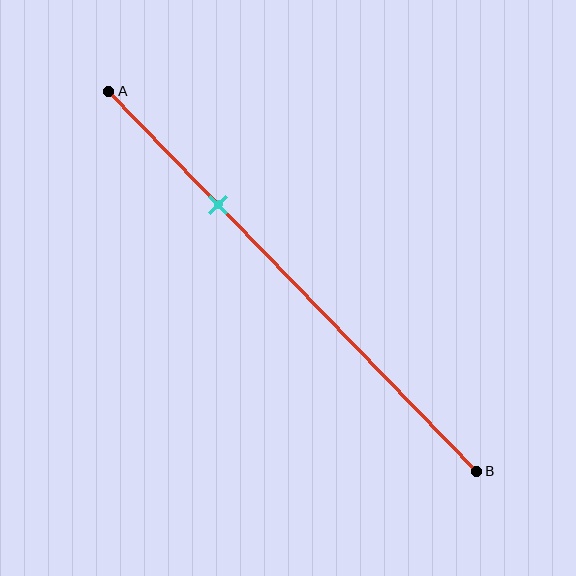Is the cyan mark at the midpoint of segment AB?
No, the mark is at about 30% from A, not at the 50% midpoint.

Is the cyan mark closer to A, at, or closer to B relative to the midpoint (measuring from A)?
The cyan mark is closer to point A than the midpoint of segment AB.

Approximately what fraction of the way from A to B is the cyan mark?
The cyan mark is approximately 30% of the way from A to B.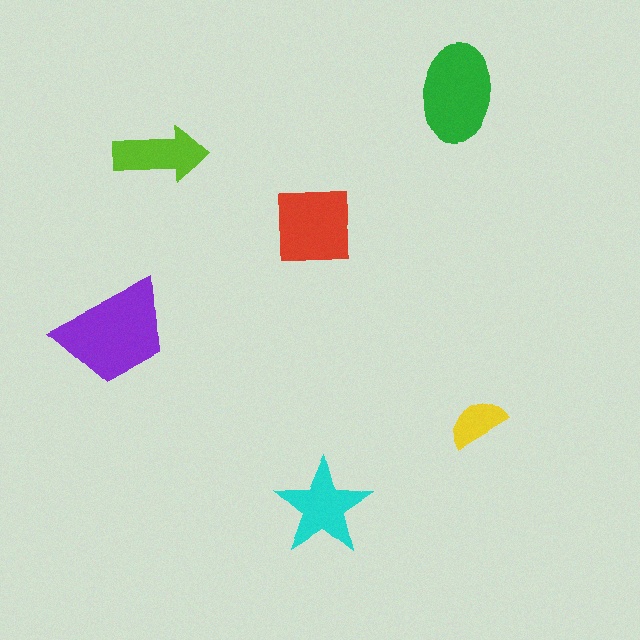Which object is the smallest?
The yellow semicircle.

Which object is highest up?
The green ellipse is topmost.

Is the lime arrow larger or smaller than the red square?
Smaller.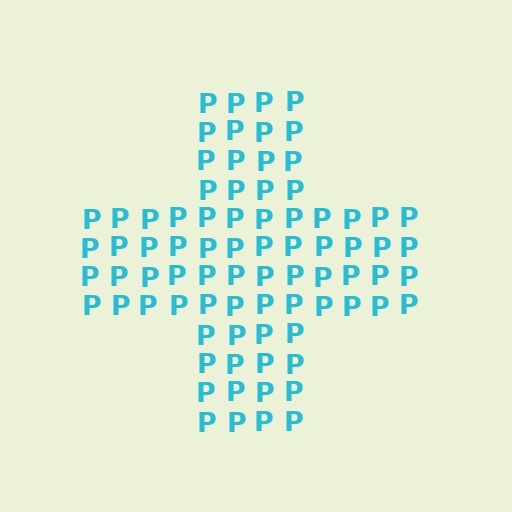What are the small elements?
The small elements are letter P's.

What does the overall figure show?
The overall figure shows a cross.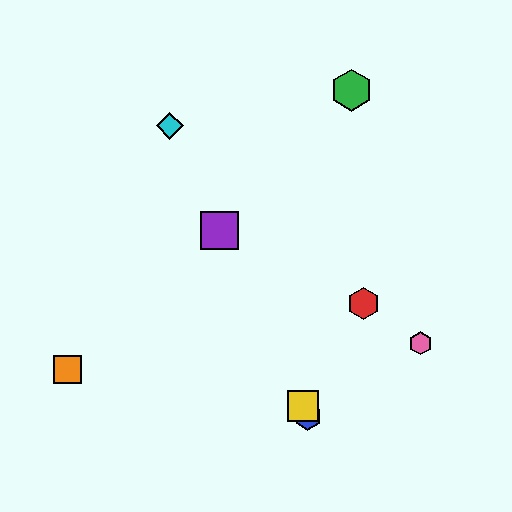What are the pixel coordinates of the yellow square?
The yellow square is at (303, 406).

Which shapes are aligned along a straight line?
The blue hexagon, the yellow square, the purple square, the cyan diamond are aligned along a straight line.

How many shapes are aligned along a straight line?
4 shapes (the blue hexagon, the yellow square, the purple square, the cyan diamond) are aligned along a straight line.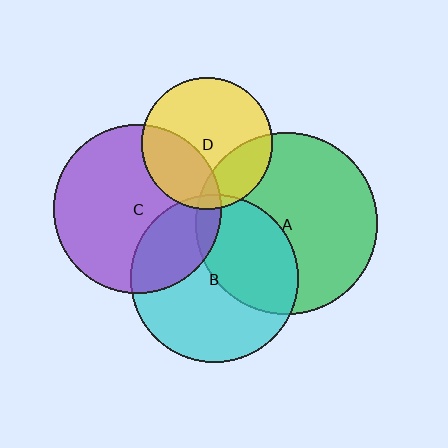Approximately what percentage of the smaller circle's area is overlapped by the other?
Approximately 25%.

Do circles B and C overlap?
Yes.